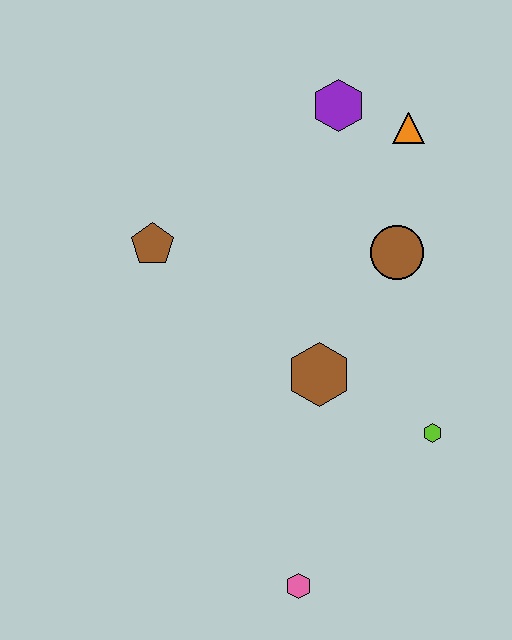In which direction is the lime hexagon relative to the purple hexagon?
The lime hexagon is below the purple hexagon.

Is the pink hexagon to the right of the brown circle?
No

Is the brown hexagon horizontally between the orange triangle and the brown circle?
No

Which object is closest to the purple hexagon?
The orange triangle is closest to the purple hexagon.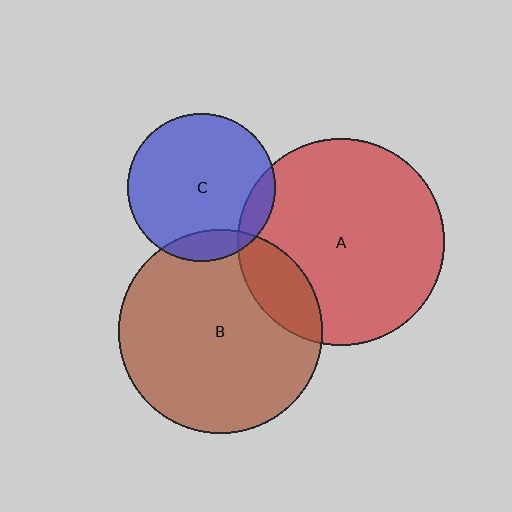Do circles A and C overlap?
Yes.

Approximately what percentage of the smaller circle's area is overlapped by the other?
Approximately 10%.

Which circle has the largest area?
Circle A (red).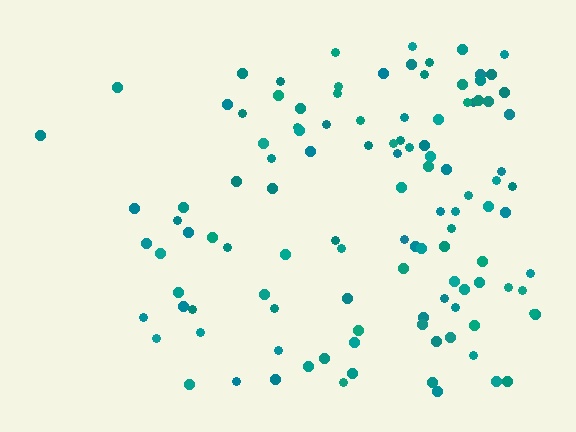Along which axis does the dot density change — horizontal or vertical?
Horizontal.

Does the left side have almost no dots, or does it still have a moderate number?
Still a moderate number, just noticeably fewer than the right.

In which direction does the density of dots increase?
From left to right, with the right side densest.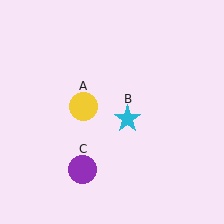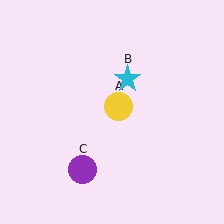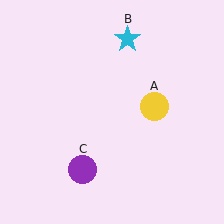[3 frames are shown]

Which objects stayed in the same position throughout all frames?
Purple circle (object C) remained stationary.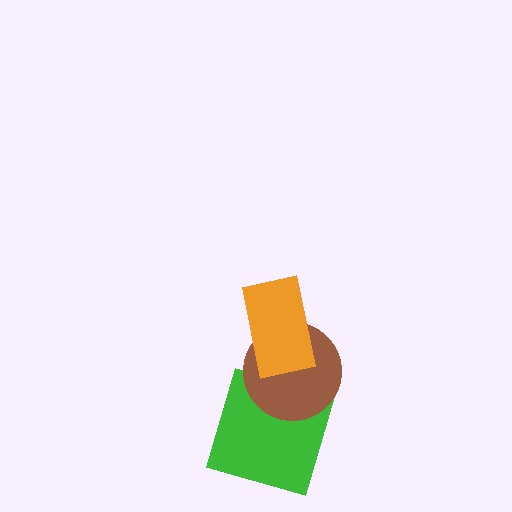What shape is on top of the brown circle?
The orange rectangle is on top of the brown circle.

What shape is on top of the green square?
The brown circle is on top of the green square.